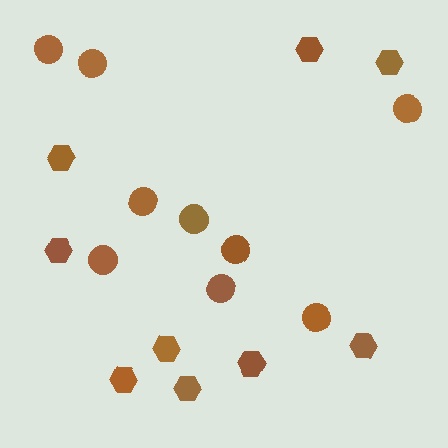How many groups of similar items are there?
There are 2 groups: one group of circles (9) and one group of hexagons (9).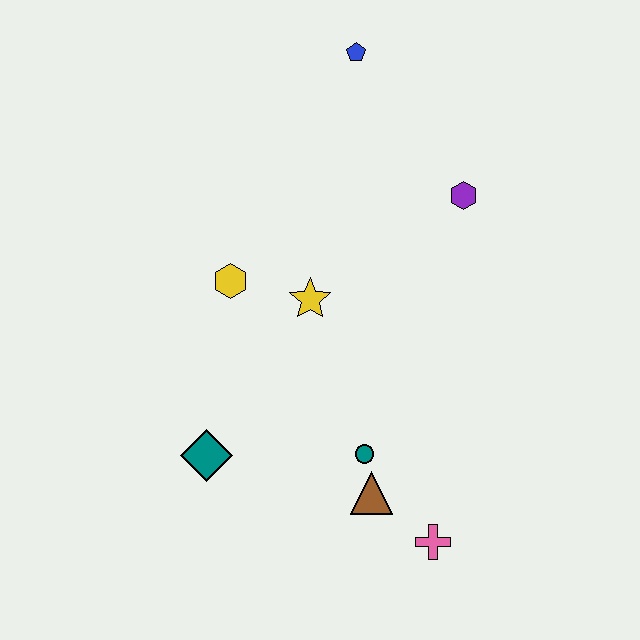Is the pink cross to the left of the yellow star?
No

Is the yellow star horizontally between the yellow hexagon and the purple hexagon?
Yes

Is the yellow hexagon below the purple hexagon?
Yes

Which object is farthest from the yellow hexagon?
The pink cross is farthest from the yellow hexagon.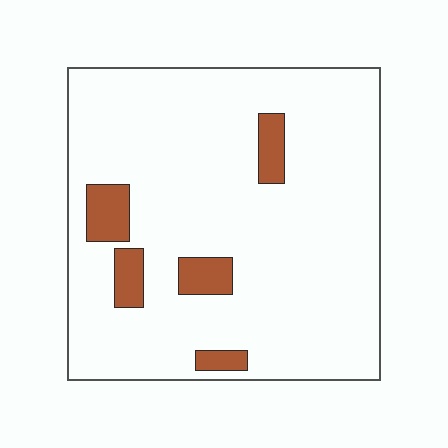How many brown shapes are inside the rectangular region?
5.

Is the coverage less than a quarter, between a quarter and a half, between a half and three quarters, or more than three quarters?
Less than a quarter.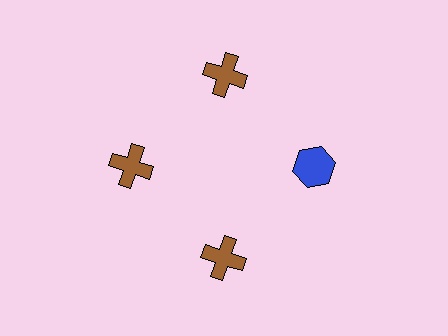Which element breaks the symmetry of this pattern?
The blue hexagon at roughly the 3 o'clock position breaks the symmetry. All other shapes are brown crosses.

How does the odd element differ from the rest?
It differs in both color (blue instead of brown) and shape (hexagon instead of cross).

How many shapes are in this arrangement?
There are 4 shapes arranged in a ring pattern.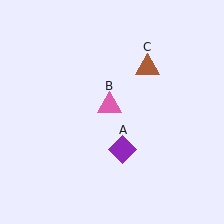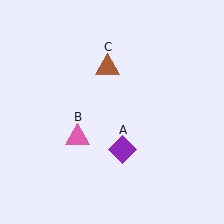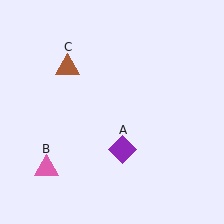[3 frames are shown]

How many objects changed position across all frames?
2 objects changed position: pink triangle (object B), brown triangle (object C).